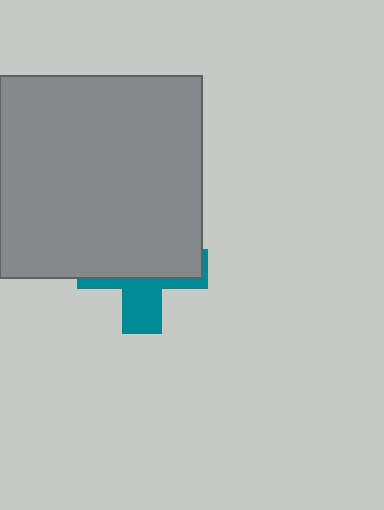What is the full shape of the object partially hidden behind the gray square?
The partially hidden object is a teal cross.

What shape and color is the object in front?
The object in front is a gray square.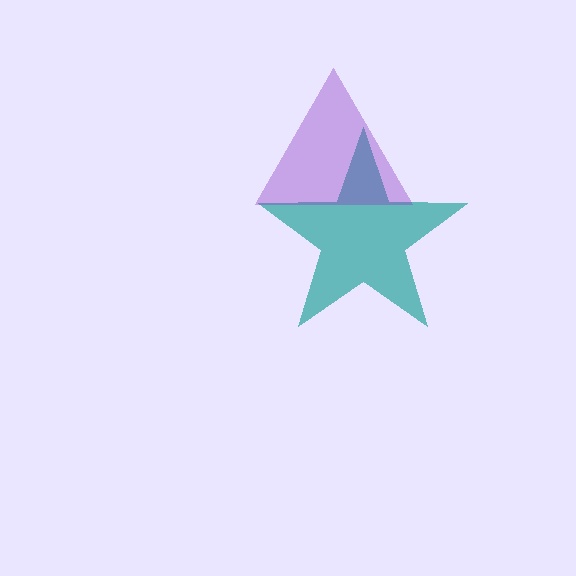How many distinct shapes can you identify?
There are 2 distinct shapes: a teal star, a purple triangle.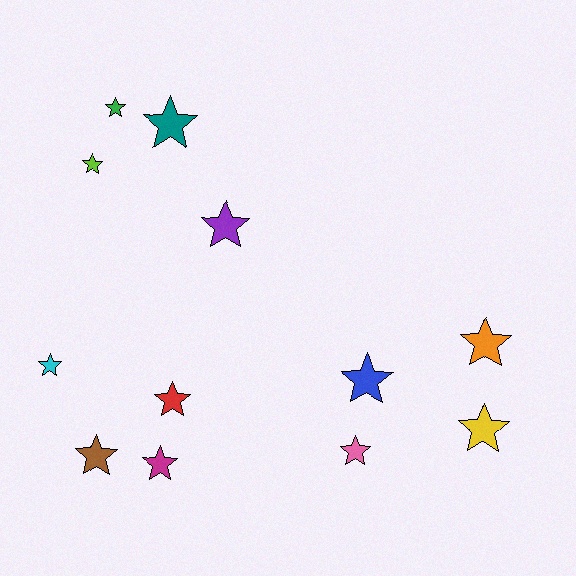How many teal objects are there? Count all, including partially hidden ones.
There is 1 teal object.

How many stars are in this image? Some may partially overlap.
There are 12 stars.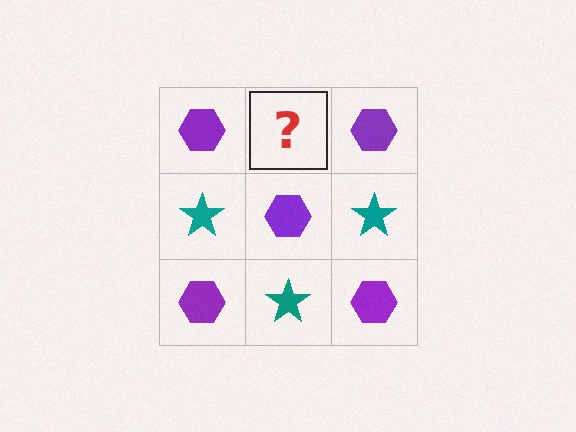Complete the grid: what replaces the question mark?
The question mark should be replaced with a teal star.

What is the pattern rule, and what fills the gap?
The rule is that it alternates purple hexagon and teal star in a checkerboard pattern. The gap should be filled with a teal star.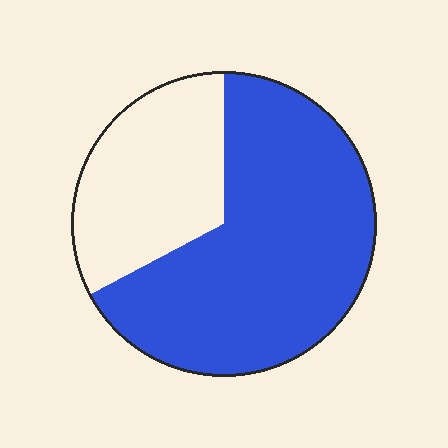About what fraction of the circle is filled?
About two thirds (2/3).